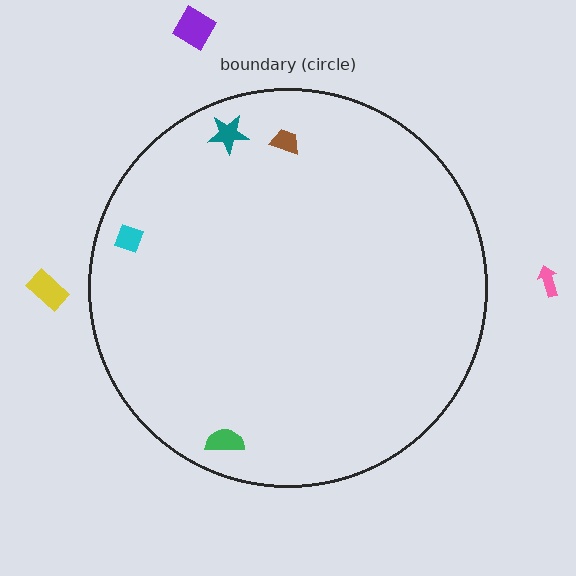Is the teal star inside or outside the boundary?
Inside.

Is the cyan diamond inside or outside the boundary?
Inside.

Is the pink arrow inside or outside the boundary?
Outside.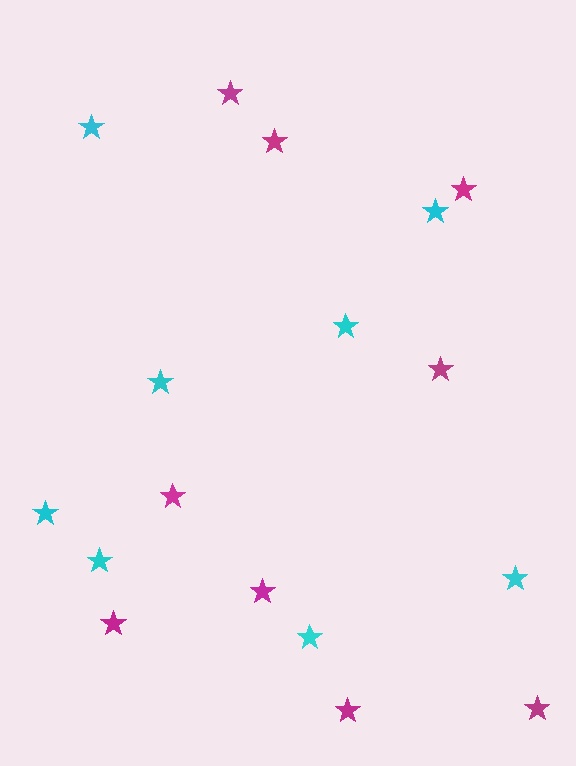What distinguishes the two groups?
There are 2 groups: one group of cyan stars (8) and one group of magenta stars (9).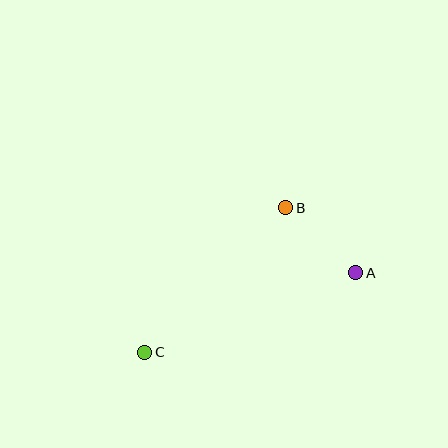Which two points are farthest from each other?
Points A and C are farthest from each other.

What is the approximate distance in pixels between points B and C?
The distance between B and C is approximately 202 pixels.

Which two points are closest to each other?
Points A and B are closest to each other.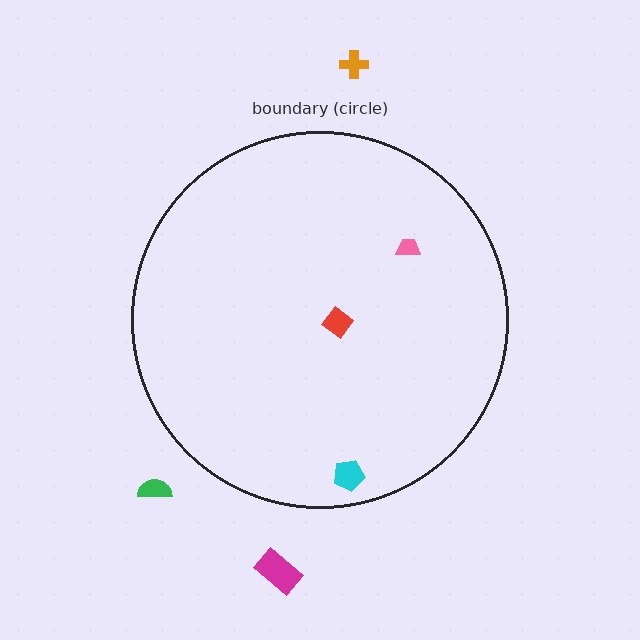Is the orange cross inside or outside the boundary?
Outside.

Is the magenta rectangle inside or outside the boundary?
Outside.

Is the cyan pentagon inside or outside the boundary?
Inside.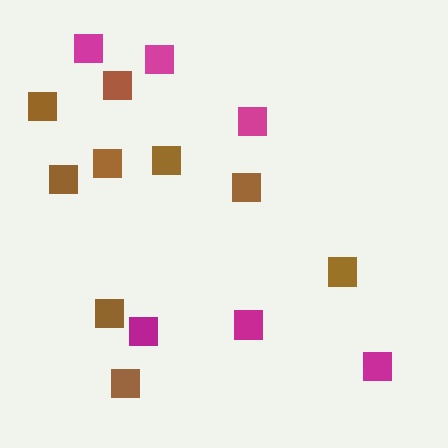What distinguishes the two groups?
There are 2 groups: one group of magenta squares (6) and one group of brown squares (9).